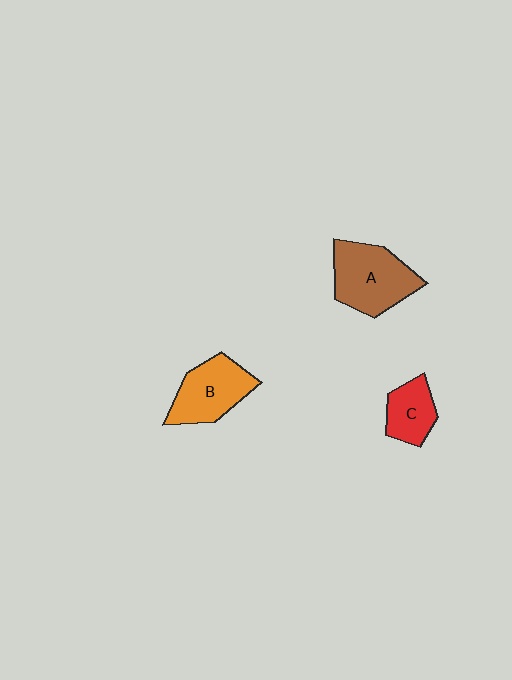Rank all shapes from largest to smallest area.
From largest to smallest: A (brown), B (orange), C (red).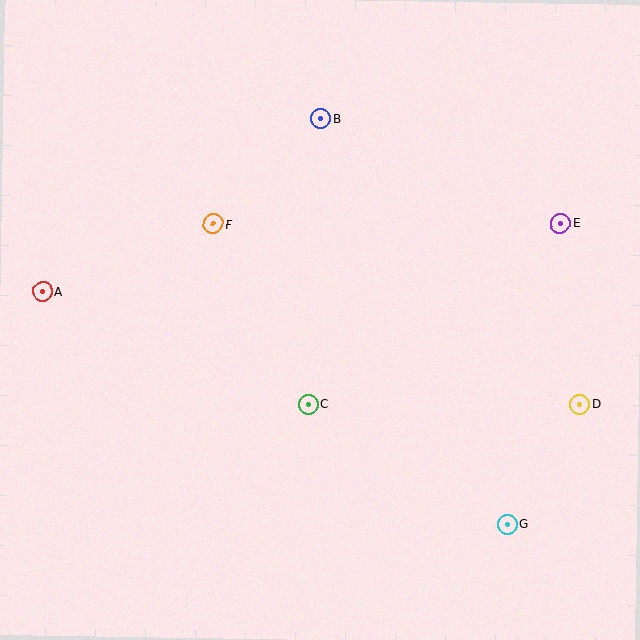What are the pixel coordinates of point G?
Point G is at (507, 524).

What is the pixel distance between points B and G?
The distance between B and G is 446 pixels.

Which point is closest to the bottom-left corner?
Point A is closest to the bottom-left corner.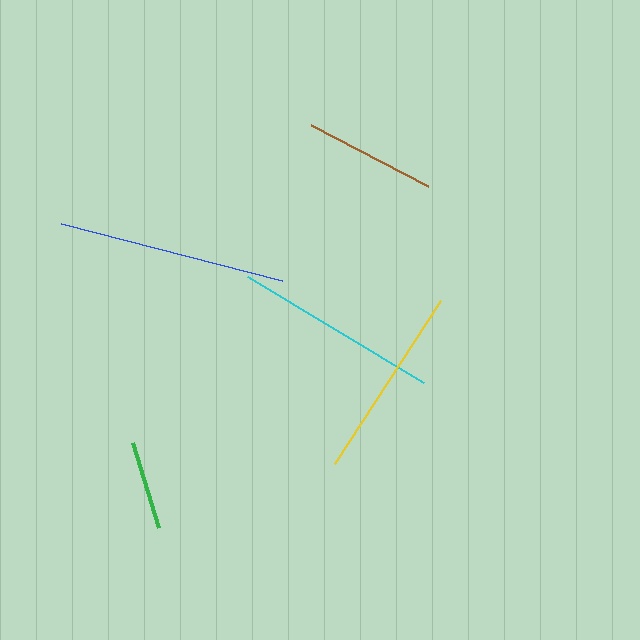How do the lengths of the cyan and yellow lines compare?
The cyan and yellow lines are approximately the same length.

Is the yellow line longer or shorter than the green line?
The yellow line is longer than the green line.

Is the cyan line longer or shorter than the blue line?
The blue line is longer than the cyan line.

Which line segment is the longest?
The blue line is the longest at approximately 228 pixels.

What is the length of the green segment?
The green segment is approximately 89 pixels long.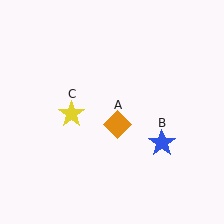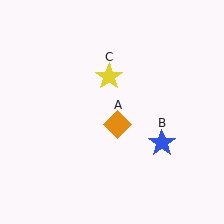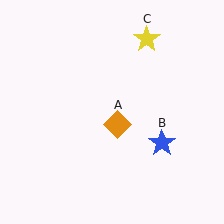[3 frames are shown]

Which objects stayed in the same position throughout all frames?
Orange diamond (object A) and blue star (object B) remained stationary.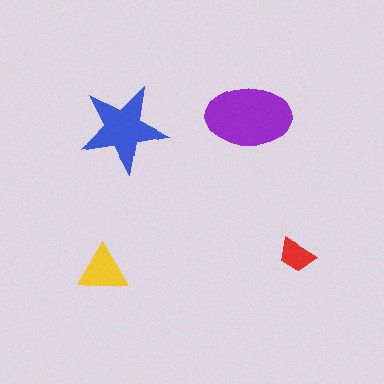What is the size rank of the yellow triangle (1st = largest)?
3rd.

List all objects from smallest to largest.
The red trapezoid, the yellow triangle, the blue star, the purple ellipse.